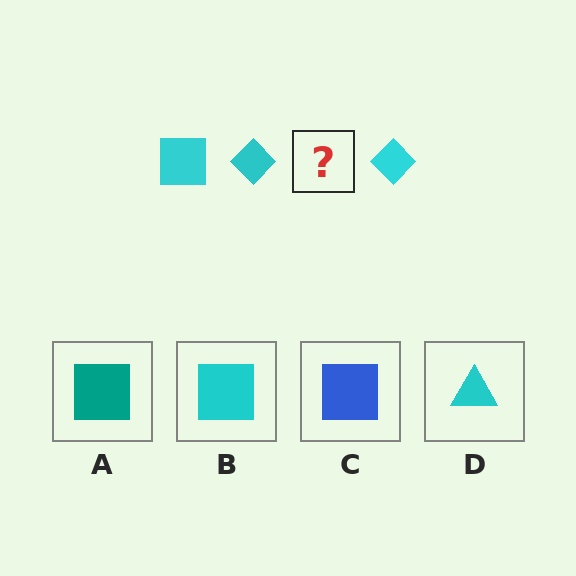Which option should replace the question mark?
Option B.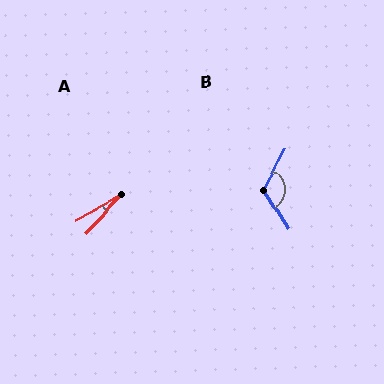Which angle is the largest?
B, at approximately 119 degrees.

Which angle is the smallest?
A, at approximately 17 degrees.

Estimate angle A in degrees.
Approximately 17 degrees.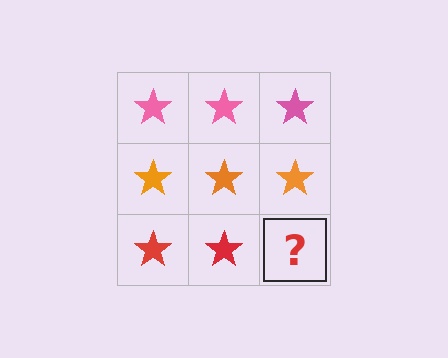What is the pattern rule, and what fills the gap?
The rule is that each row has a consistent color. The gap should be filled with a red star.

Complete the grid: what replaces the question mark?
The question mark should be replaced with a red star.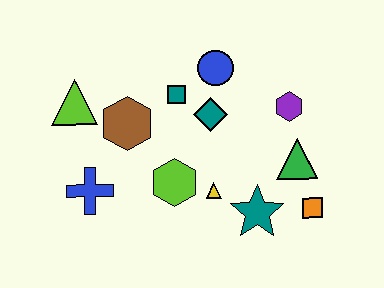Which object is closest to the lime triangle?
The brown hexagon is closest to the lime triangle.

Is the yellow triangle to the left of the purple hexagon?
Yes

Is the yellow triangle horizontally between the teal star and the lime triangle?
Yes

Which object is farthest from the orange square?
The lime triangle is farthest from the orange square.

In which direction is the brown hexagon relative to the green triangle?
The brown hexagon is to the left of the green triangle.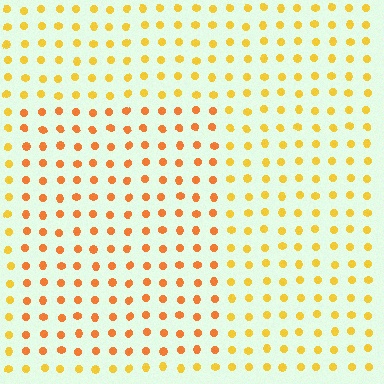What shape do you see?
I see a rectangle.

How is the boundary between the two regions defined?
The boundary is defined purely by a slight shift in hue (about 25 degrees). Spacing, size, and orientation are identical on both sides.